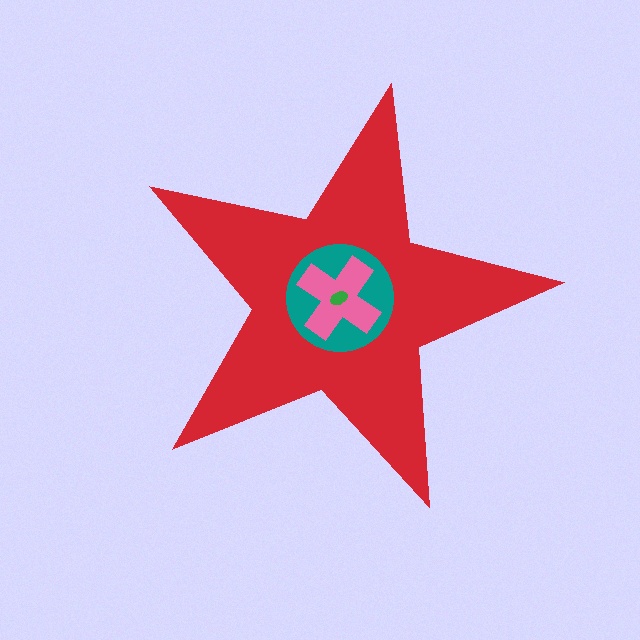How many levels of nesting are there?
4.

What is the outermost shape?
The red star.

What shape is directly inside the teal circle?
The pink cross.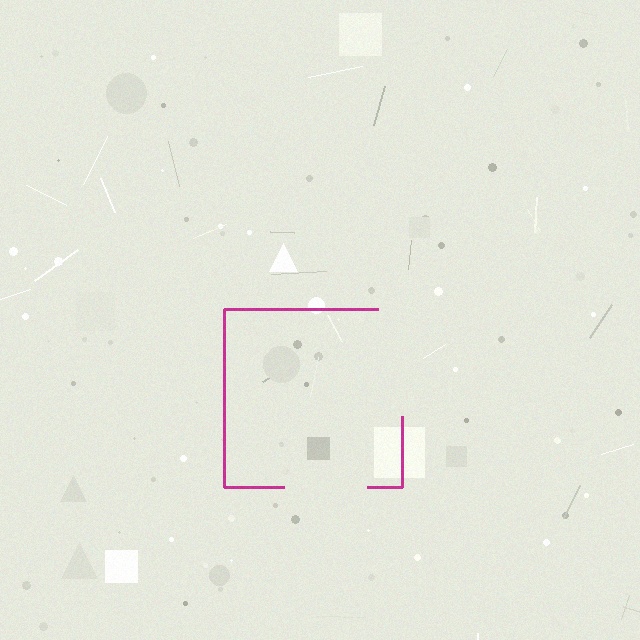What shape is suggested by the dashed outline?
The dashed outline suggests a square.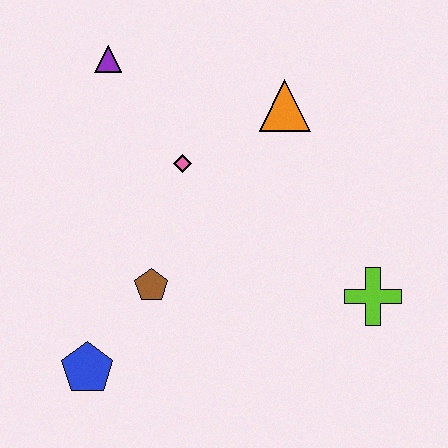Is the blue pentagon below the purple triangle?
Yes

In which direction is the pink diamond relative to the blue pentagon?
The pink diamond is above the blue pentagon.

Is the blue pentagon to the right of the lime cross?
No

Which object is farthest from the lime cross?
The purple triangle is farthest from the lime cross.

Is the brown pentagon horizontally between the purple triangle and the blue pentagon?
No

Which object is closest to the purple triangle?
The pink diamond is closest to the purple triangle.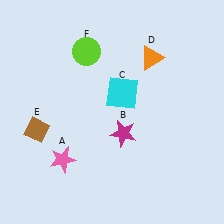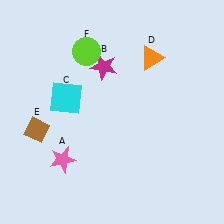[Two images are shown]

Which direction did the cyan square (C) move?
The cyan square (C) moved left.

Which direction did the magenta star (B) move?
The magenta star (B) moved up.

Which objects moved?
The objects that moved are: the magenta star (B), the cyan square (C).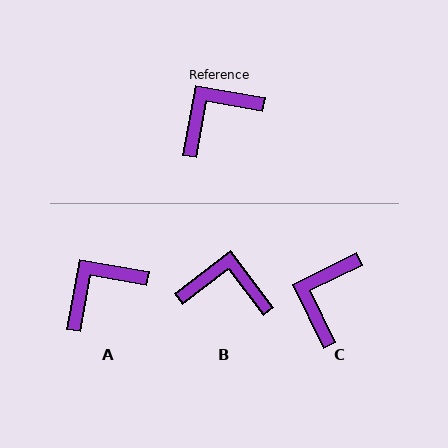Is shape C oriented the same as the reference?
No, it is off by about 36 degrees.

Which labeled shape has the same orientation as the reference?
A.